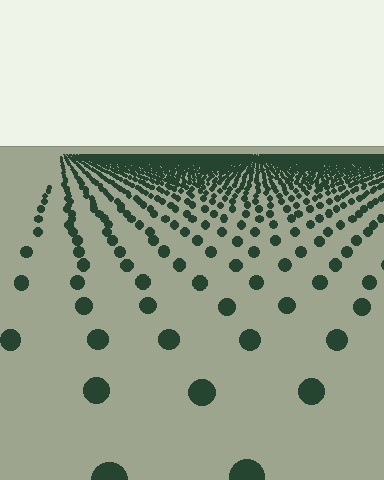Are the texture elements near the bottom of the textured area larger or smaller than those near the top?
Larger. Near the bottom, elements are closer to the viewer and appear at a bigger on-screen size.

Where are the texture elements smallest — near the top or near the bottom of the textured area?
Near the top.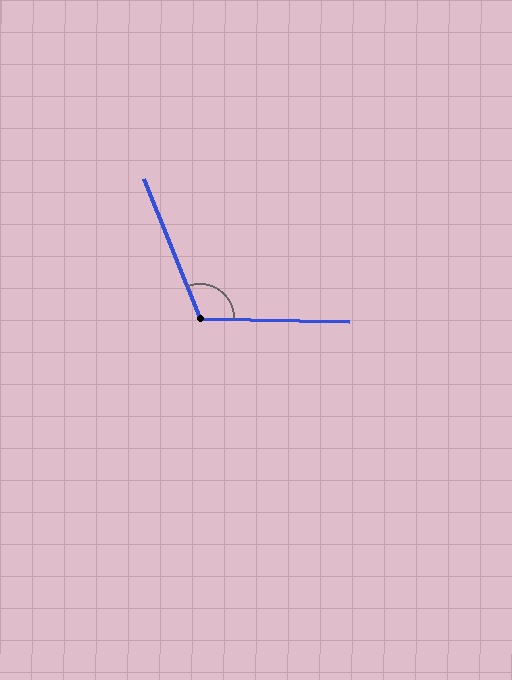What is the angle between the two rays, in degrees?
Approximately 113 degrees.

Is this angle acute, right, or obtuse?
It is obtuse.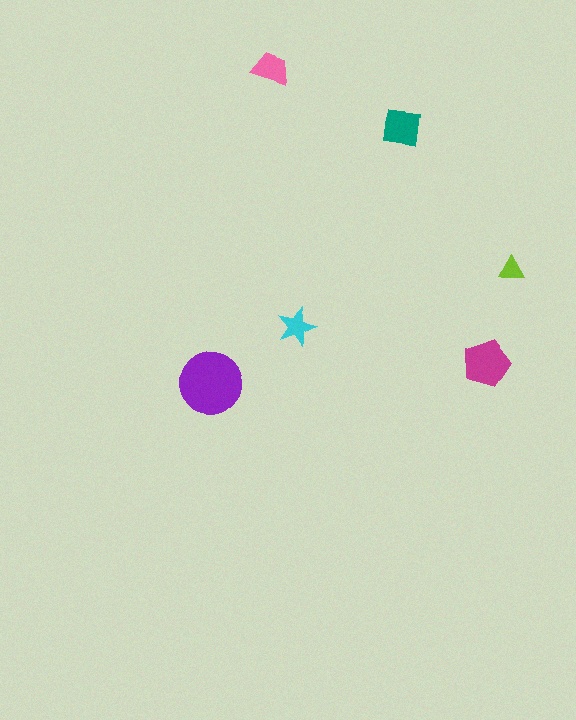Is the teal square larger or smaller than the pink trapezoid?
Larger.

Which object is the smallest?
The lime triangle.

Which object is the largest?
The purple circle.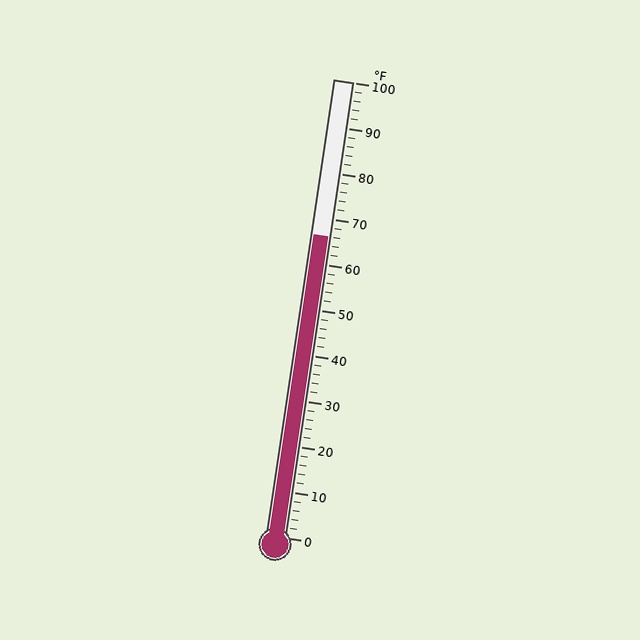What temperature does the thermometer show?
The thermometer shows approximately 66°F.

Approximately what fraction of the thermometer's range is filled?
The thermometer is filled to approximately 65% of its range.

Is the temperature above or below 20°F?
The temperature is above 20°F.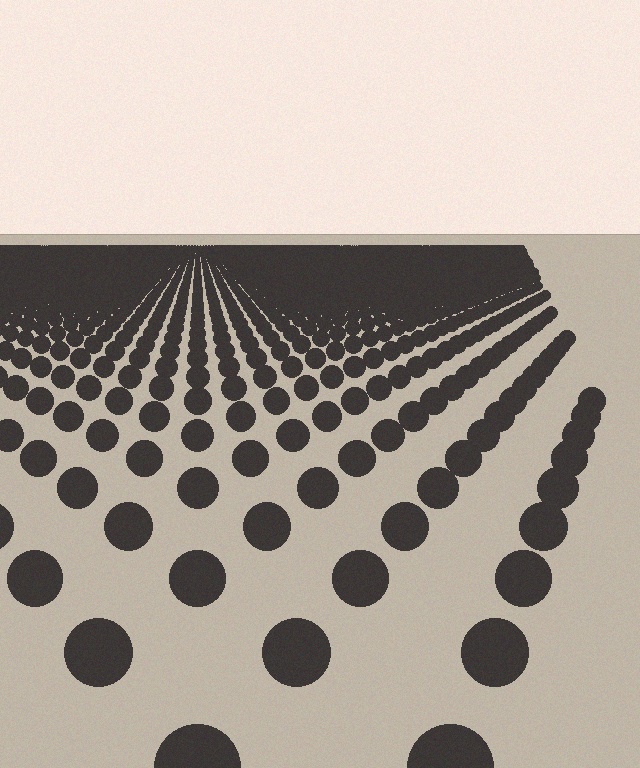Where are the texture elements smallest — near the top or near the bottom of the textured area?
Near the top.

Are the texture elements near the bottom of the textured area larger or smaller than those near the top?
Larger. Near the bottom, elements are closer to the viewer and appear at a bigger on-screen size.